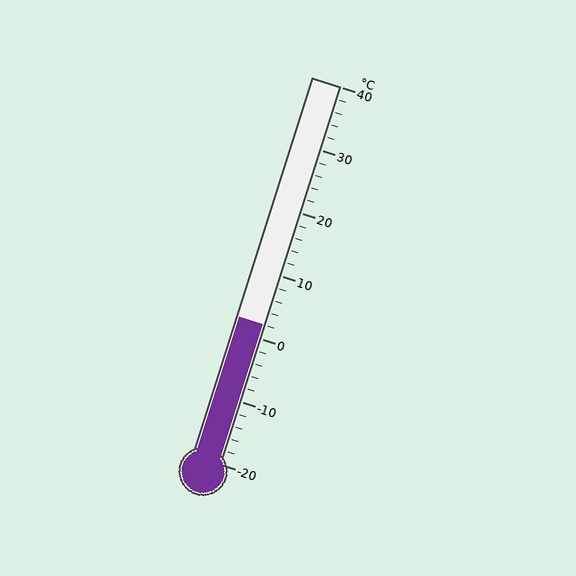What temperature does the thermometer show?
The thermometer shows approximately 2°C.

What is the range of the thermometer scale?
The thermometer scale ranges from -20°C to 40°C.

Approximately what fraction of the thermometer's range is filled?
The thermometer is filled to approximately 35% of its range.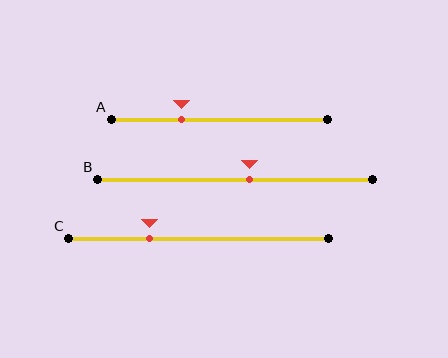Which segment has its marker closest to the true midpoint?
Segment B has its marker closest to the true midpoint.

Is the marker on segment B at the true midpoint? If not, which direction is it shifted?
No, the marker on segment B is shifted to the right by about 5% of the segment length.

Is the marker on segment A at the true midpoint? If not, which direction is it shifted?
No, the marker on segment A is shifted to the left by about 18% of the segment length.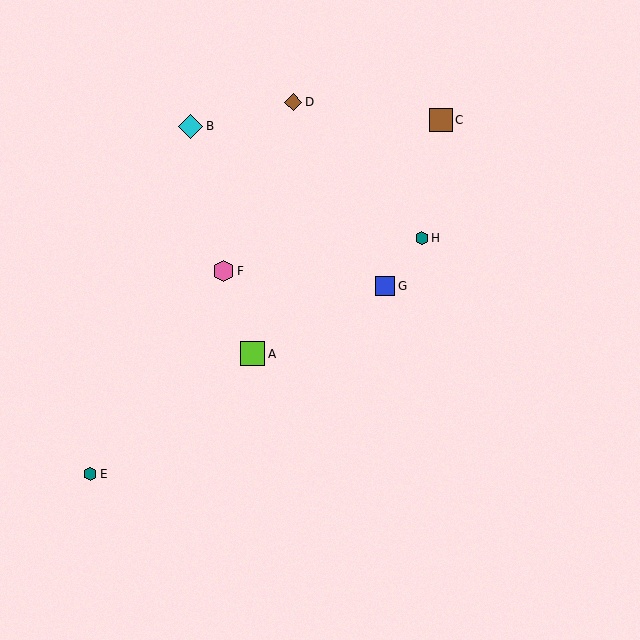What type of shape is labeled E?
Shape E is a teal hexagon.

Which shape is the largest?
The lime square (labeled A) is the largest.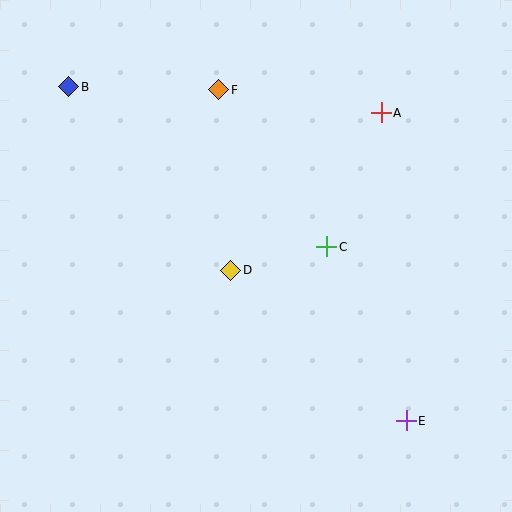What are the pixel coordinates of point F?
Point F is at (219, 90).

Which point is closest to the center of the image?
Point D at (231, 270) is closest to the center.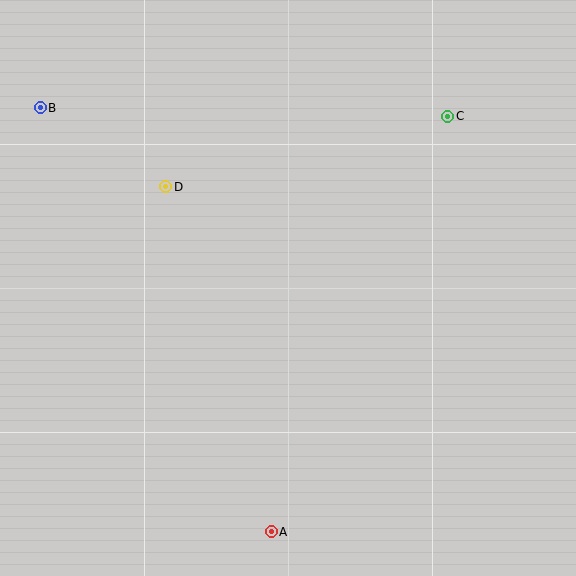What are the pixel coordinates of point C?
Point C is at (448, 116).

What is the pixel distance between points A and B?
The distance between A and B is 483 pixels.